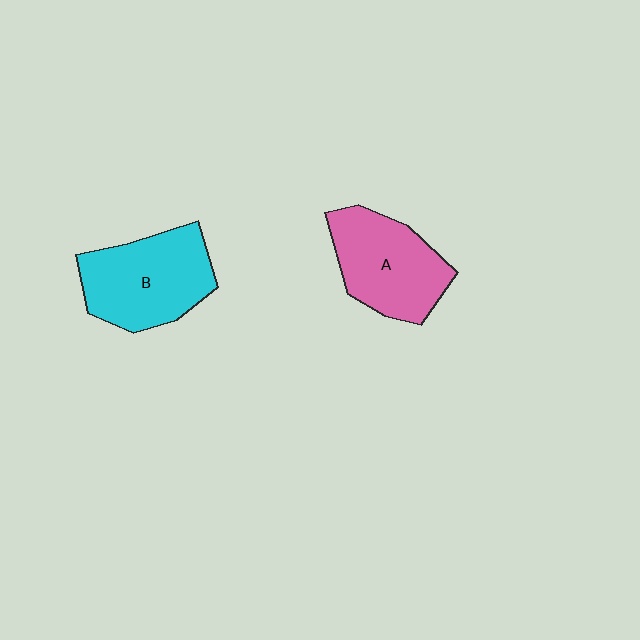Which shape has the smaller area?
Shape A (pink).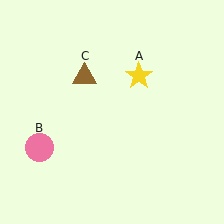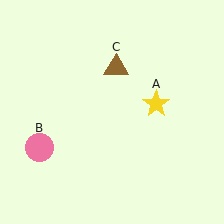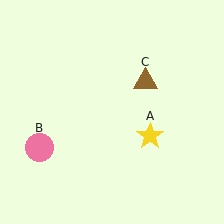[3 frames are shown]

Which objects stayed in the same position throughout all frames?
Pink circle (object B) remained stationary.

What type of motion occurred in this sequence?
The yellow star (object A), brown triangle (object C) rotated clockwise around the center of the scene.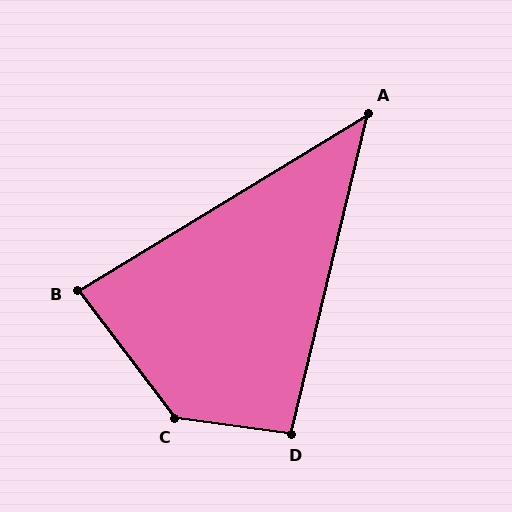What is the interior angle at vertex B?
Approximately 84 degrees (acute).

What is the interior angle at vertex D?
Approximately 96 degrees (obtuse).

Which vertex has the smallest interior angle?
A, at approximately 45 degrees.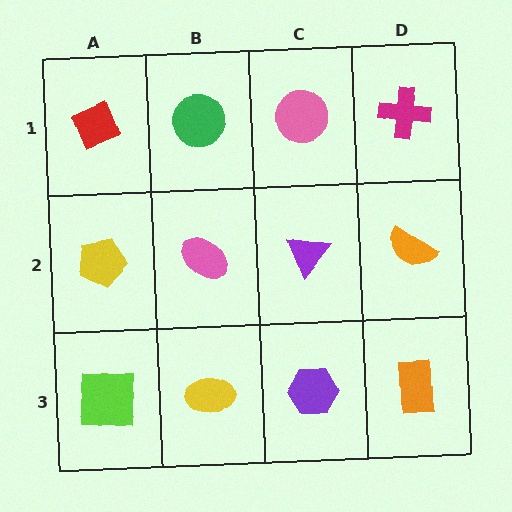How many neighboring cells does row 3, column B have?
3.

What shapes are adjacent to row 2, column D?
A magenta cross (row 1, column D), an orange rectangle (row 3, column D), a purple triangle (row 2, column C).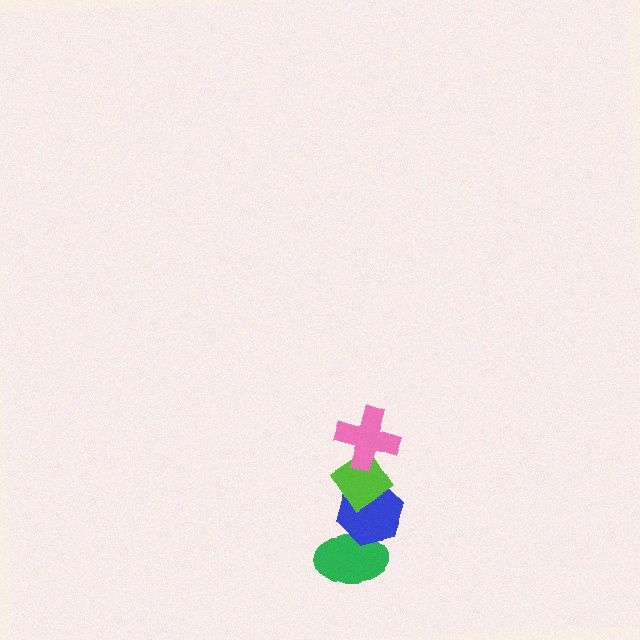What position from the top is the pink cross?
The pink cross is 1st from the top.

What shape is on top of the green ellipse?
The blue hexagon is on top of the green ellipse.